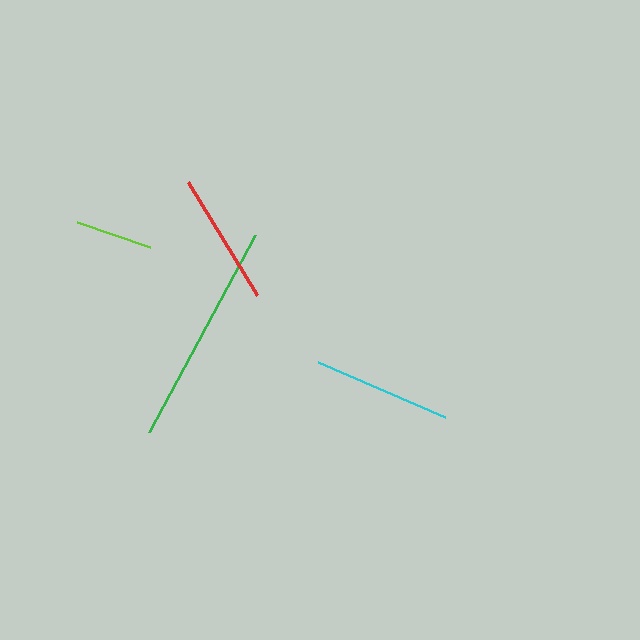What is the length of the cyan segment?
The cyan segment is approximately 138 pixels long.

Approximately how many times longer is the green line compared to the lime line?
The green line is approximately 2.9 times the length of the lime line.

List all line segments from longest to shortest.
From longest to shortest: green, cyan, red, lime.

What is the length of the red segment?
The red segment is approximately 132 pixels long.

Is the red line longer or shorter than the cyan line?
The cyan line is longer than the red line.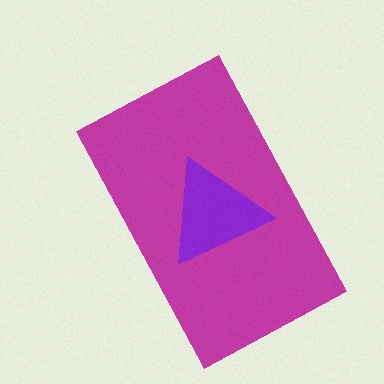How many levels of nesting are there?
2.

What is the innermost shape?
The purple triangle.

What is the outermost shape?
The magenta rectangle.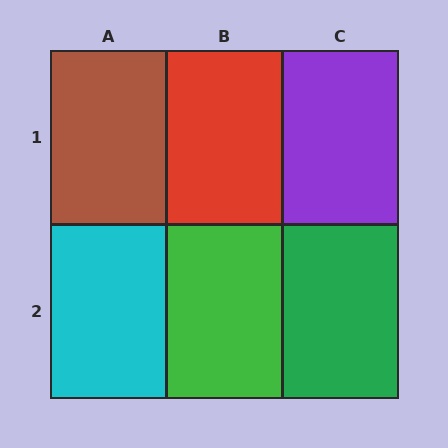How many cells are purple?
1 cell is purple.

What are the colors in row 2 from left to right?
Cyan, green, green.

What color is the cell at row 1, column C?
Purple.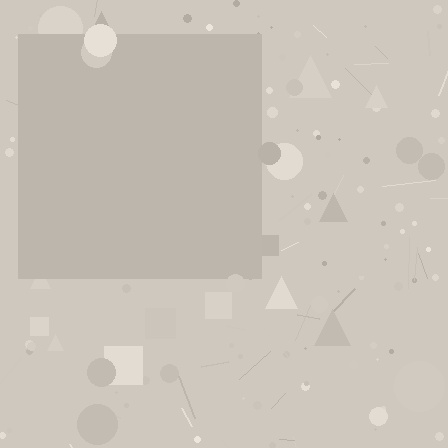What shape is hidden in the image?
A square is hidden in the image.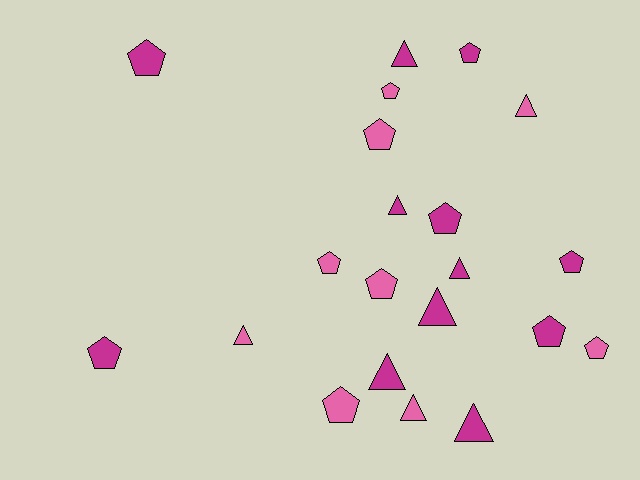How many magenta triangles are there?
There are 6 magenta triangles.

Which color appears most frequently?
Magenta, with 12 objects.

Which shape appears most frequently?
Pentagon, with 12 objects.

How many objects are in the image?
There are 21 objects.